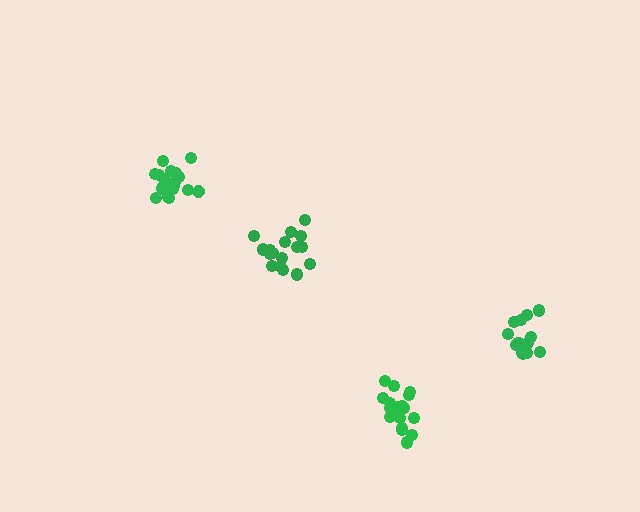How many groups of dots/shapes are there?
There are 4 groups.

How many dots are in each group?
Group 1: 18 dots, Group 2: 17 dots, Group 3: 17 dots, Group 4: 14 dots (66 total).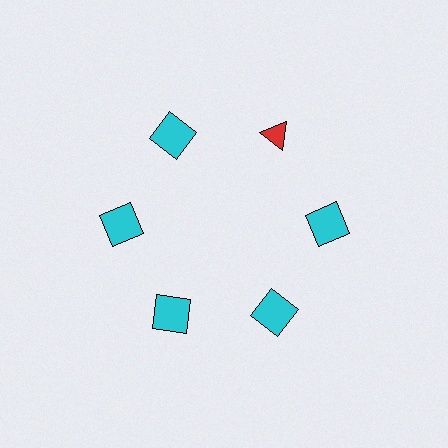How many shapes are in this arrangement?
There are 6 shapes arranged in a ring pattern.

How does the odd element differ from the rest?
It differs in both color (red instead of cyan) and shape (triangle instead of square).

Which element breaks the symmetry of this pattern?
The red triangle at roughly the 1 o'clock position breaks the symmetry. All other shapes are cyan squares.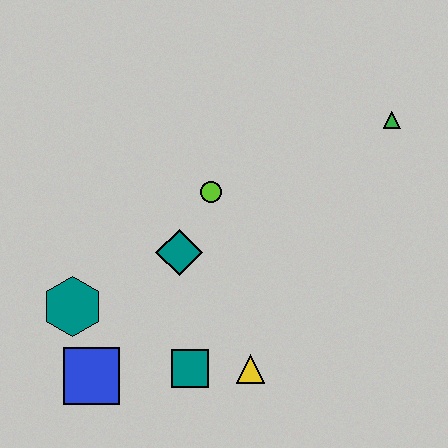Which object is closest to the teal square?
The yellow triangle is closest to the teal square.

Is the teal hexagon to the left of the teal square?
Yes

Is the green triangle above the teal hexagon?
Yes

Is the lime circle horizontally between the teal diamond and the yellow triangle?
Yes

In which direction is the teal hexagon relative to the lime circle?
The teal hexagon is to the left of the lime circle.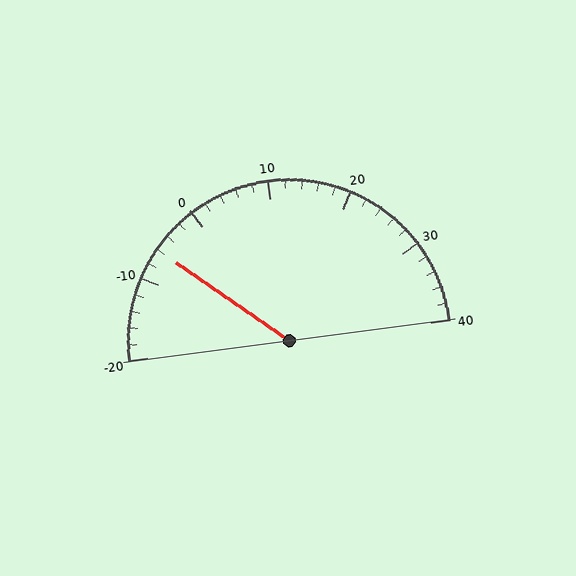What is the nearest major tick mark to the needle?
The nearest major tick mark is -10.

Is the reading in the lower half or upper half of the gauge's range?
The reading is in the lower half of the range (-20 to 40).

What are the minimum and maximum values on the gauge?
The gauge ranges from -20 to 40.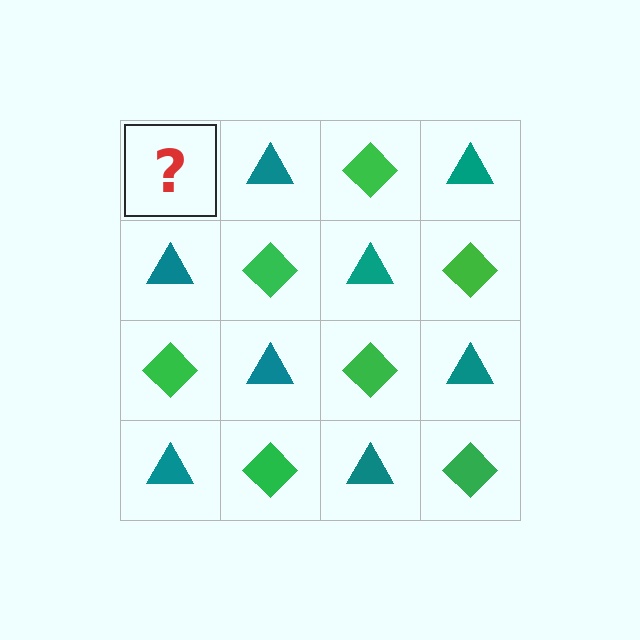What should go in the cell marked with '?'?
The missing cell should contain a green diamond.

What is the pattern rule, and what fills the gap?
The rule is that it alternates green diamond and teal triangle in a checkerboard pattern. The gap should be filled with a green diamond.